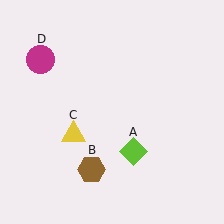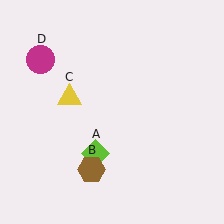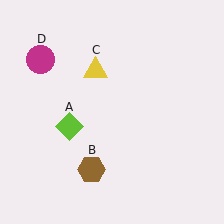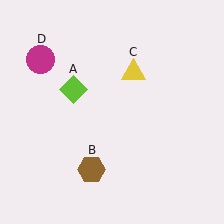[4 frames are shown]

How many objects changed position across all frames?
2 objects changed position: lime diamond (object A), yellow triangle (object C).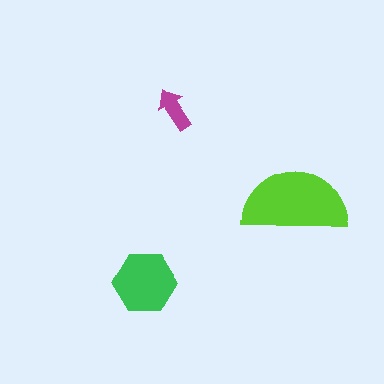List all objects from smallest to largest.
The magenta arrow, the green hexagon, the lime semicircle.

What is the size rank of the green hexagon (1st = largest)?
2nd.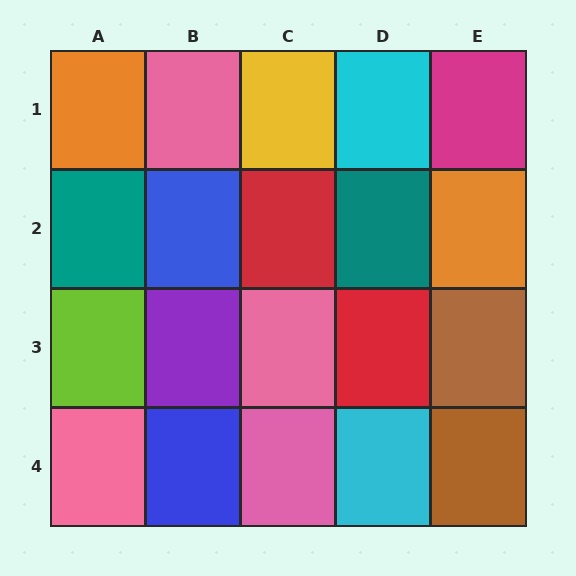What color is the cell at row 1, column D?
Cyan.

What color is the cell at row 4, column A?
Pink.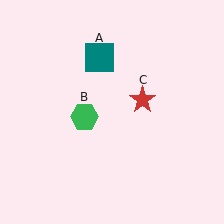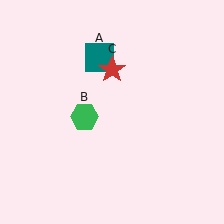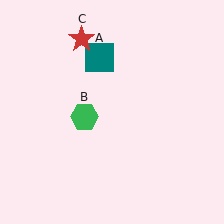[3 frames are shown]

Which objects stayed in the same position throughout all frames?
Teal square (object A) and green hexagon (object B) remained stationary.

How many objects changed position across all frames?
1 object changed position: red star (object C).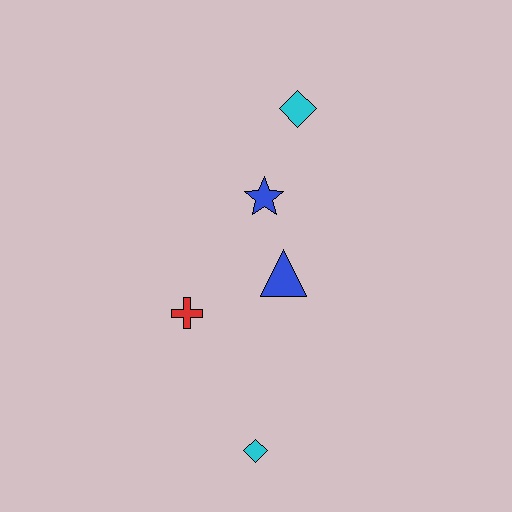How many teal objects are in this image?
There are no teal objects.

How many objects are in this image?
There are 5 objects.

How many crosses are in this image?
There is 1 cross.